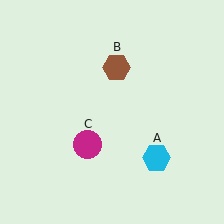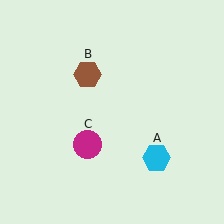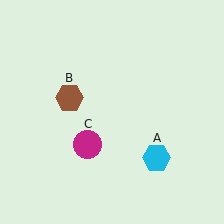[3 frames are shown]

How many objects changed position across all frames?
1 object changed position: brown hexagon (object B).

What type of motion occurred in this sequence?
The brown hexagon (object B) rotated counterclockwise around the center of the scene.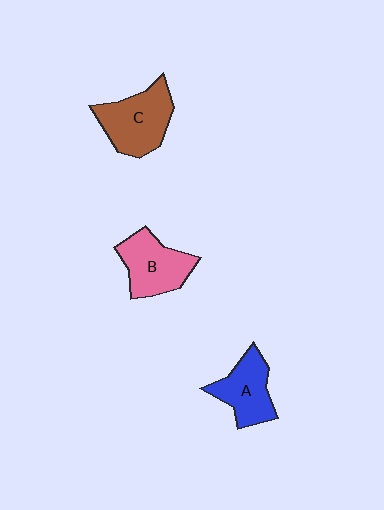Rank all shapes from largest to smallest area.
From largest to smallest: C (brown), B (pink), A (blue).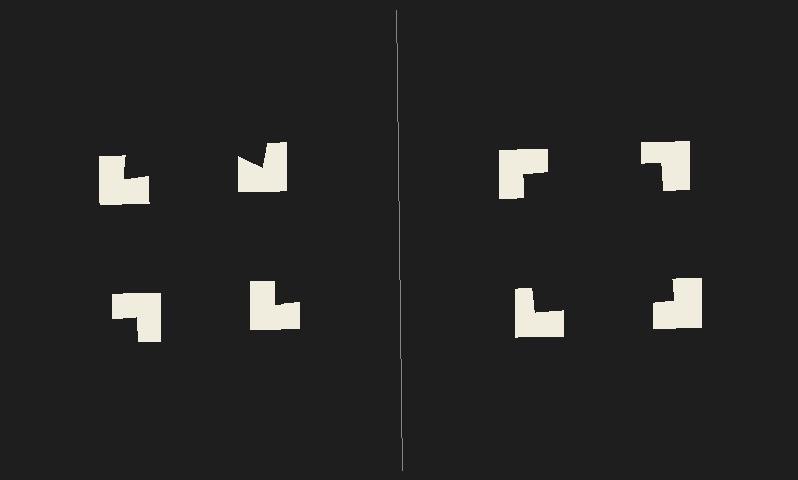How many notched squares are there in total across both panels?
8 — 4 on each side.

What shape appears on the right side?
An illusory square.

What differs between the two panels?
The notched squares are positioned identically on both sides; only the wedge orientations differ. On the right they align to a square; on the left they are misaligned.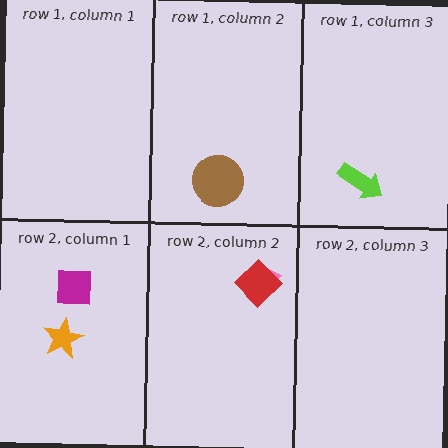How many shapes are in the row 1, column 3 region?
1.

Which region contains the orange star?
The row 2, column 1 region.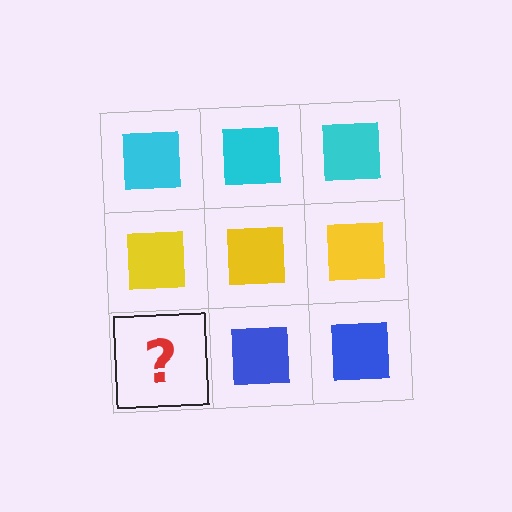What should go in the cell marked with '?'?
The missing cell should contain a blue square.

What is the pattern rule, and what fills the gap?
The rule is that each row has a consistent color. The gap should be filled with a blue square.